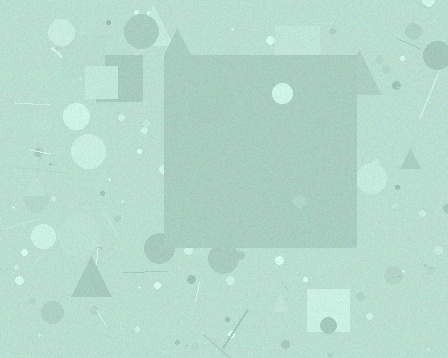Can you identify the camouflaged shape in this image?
The camouflaged shape is a square.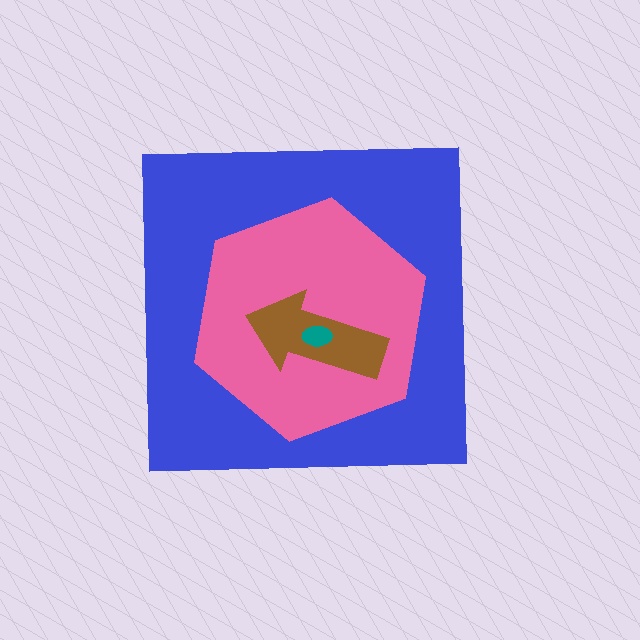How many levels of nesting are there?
4.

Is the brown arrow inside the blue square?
Yes.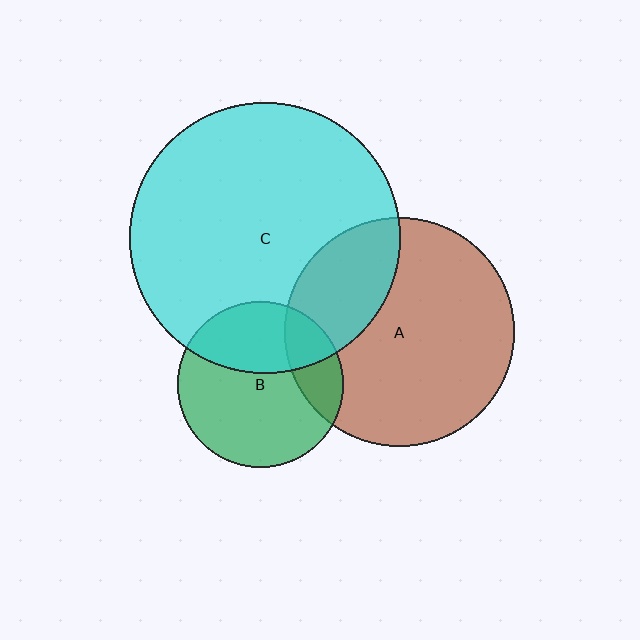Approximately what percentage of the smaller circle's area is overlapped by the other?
Approximately 20%.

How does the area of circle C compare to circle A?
Approximately 1.4 times.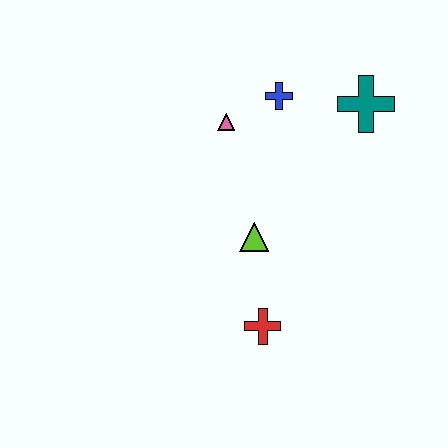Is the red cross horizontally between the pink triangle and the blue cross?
Yes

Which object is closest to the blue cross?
The pink triangle is closest to the blue cross.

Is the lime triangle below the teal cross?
Yes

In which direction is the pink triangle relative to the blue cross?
The pink triangle is to the left of the blue cross.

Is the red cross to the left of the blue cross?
Yes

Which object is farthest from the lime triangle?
The teal cross is farthest from the lime triangle.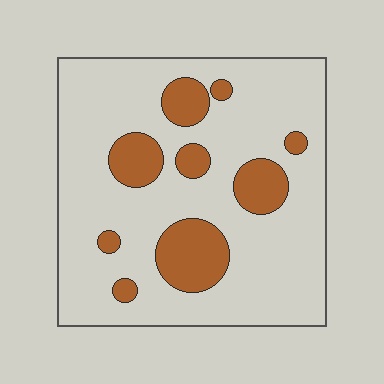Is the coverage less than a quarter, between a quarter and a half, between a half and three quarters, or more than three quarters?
Less than a quarter.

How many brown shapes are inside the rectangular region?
9.